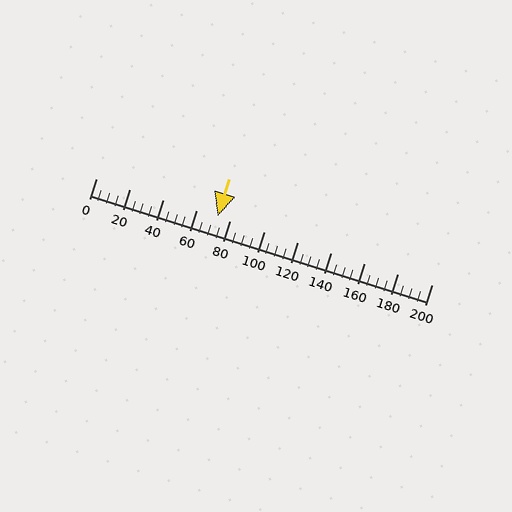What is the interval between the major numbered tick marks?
The major tick marks are spaced 20 units apart.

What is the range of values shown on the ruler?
The ruler shows values from 0 to 200.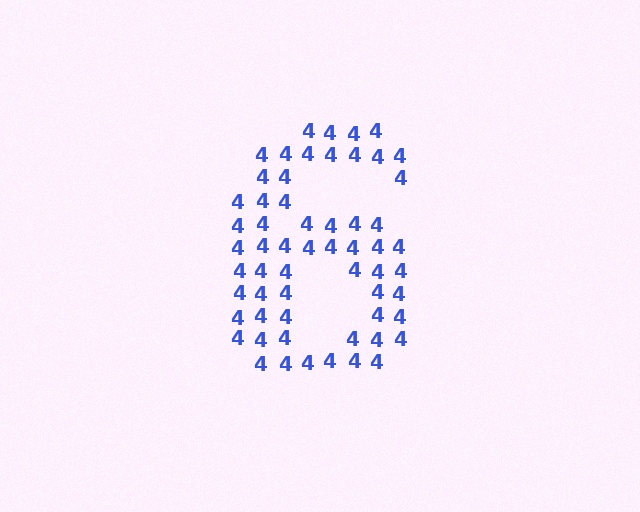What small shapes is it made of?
It is made of small digit 4's.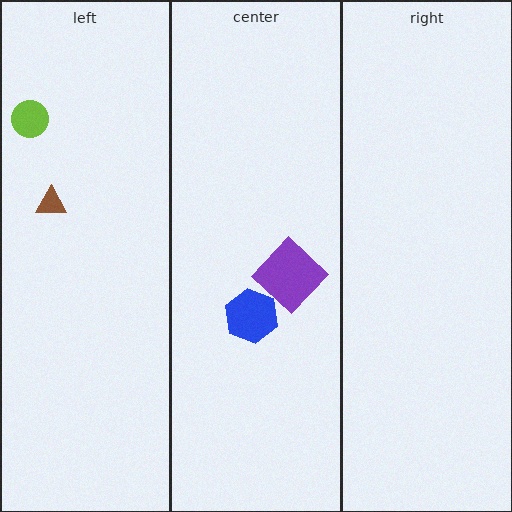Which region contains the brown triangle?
The left region.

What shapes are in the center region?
The purple diamond, the blue hexagon.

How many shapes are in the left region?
2.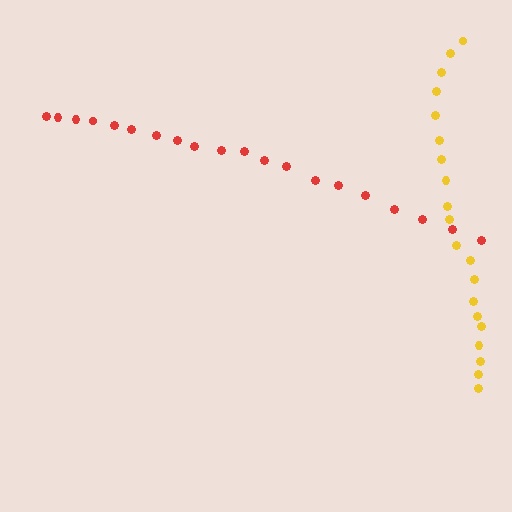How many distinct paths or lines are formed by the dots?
There are 2 distinct paths.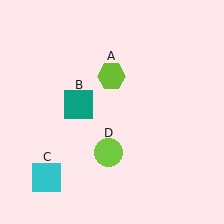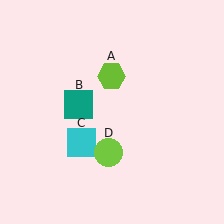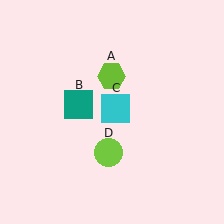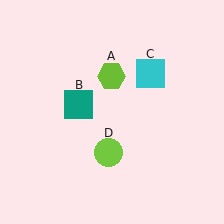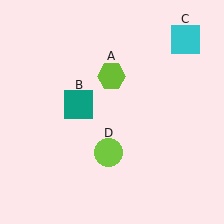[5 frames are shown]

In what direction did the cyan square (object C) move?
The cyan square (object C) moved up and to the right.